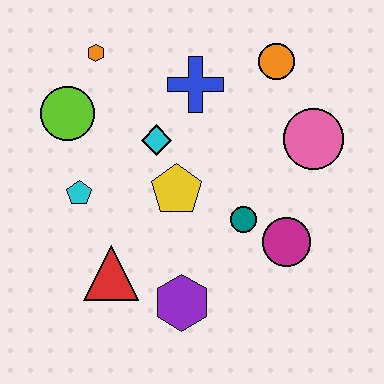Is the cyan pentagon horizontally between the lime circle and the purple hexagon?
Yes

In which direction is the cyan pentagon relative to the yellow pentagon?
The cyan pentagon is to the left of the yellow pentagon.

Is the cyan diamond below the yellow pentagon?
No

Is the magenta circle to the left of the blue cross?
No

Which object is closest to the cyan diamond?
The yellow pentagon is closest to the cyan diamond.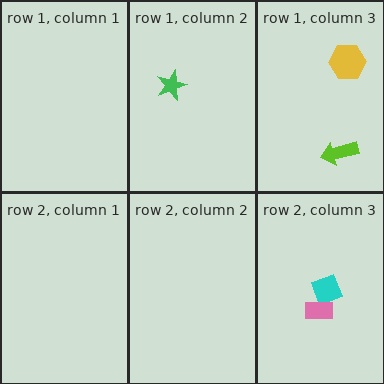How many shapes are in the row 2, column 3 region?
2.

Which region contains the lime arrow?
The row 1, column 3 region.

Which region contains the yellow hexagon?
The row 1, column 3 region.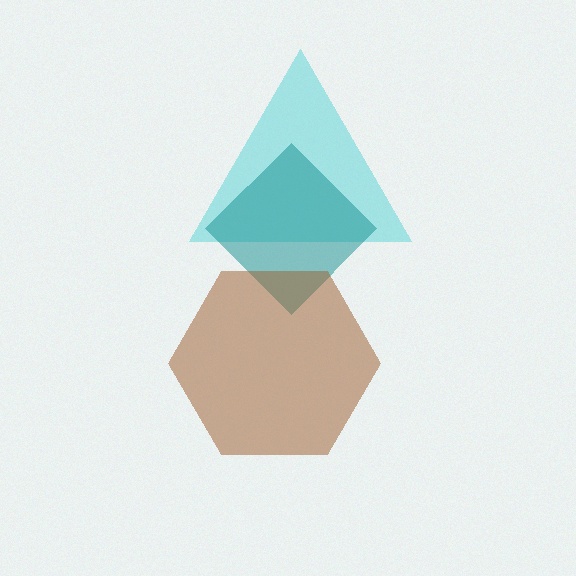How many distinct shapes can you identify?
There are 3 distinct shapes: a cyan triangle, a teal diamond, a brown hexagon.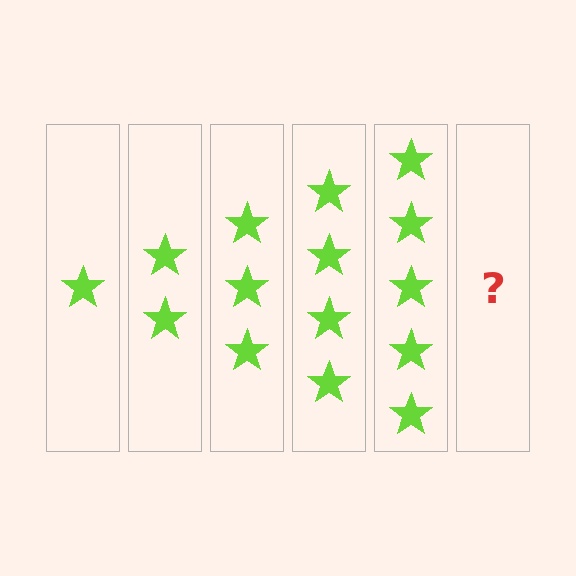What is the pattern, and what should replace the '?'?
The pattern is that each step adds one more star. The '?' should be 6 stars.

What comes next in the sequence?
The next element should be 6 stars.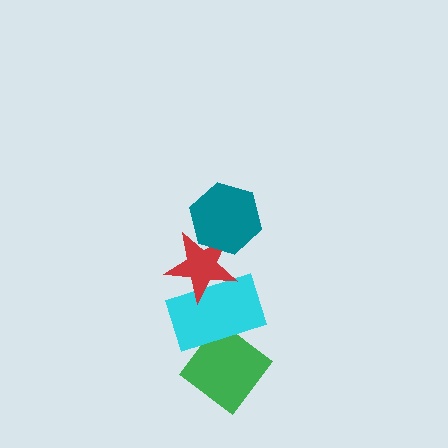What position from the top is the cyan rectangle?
The cyan rectangle is 3rd from the top.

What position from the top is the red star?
The red star is 2nd from the top.